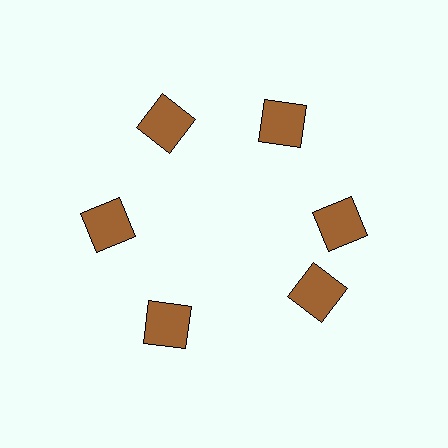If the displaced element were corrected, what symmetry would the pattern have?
It would have 6-fold rotational symmetry — the pattern would map onto itself every 60 degrees.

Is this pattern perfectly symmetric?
No. The 6 brown squares are arranged in a ring, but one element near the 5 o'clock position is rotated out of alignment along the ring, breaking the 6-fold rotational symmetry.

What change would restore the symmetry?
The symmetry would be restored by rotating it back into even spacing with its neighbors so that all 6 squares sit at equal angles and equal distance from the center.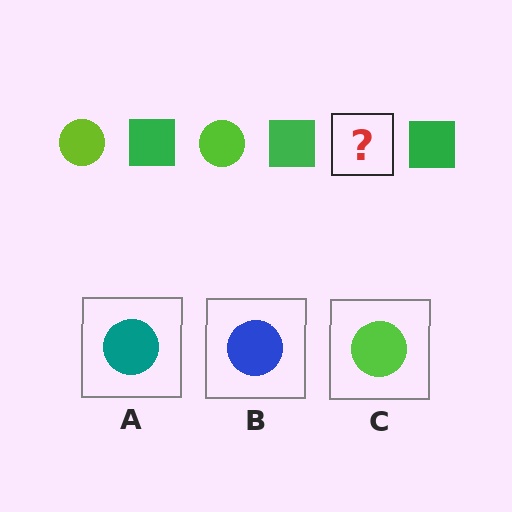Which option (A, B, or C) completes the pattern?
C.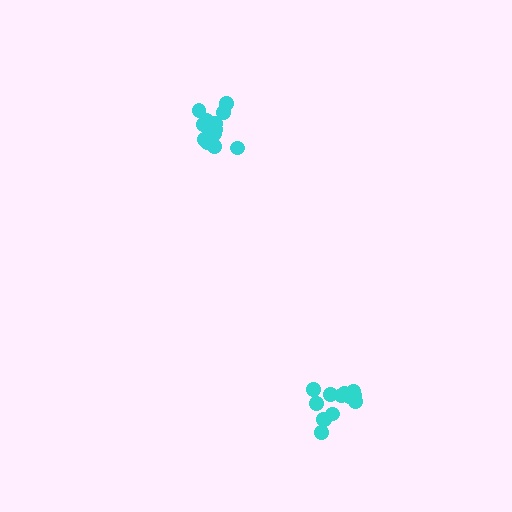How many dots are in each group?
Group 1: 13 dots, Group 2: 15 dots (28 total).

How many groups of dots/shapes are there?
There are 2 groups.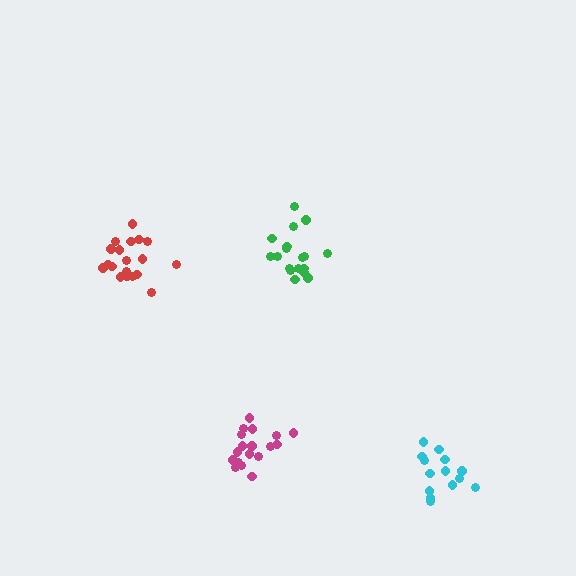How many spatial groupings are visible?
There are 4 spatial groupings.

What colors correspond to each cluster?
The clusters are colored: green, red, magenta, cyan.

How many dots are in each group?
Group 1: 18 dots, Group 2: 19 dots, Group 3: 18 dots, Group 4: 14 dots (69 total).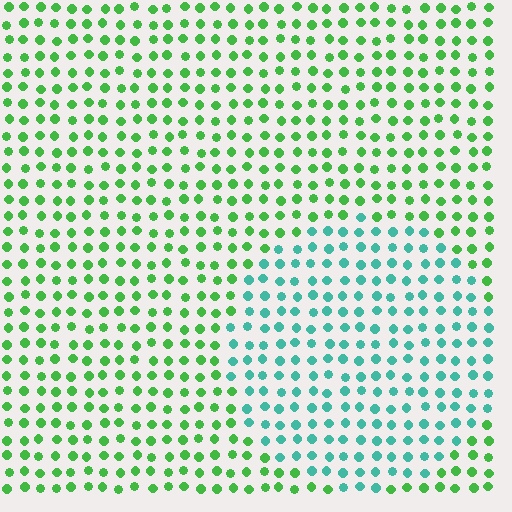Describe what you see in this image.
The image is filled with small green elements in a uniform arrangement. A circle-shaped region is visible where the elements are tinted to a slightly different hue, forming a subtle color boundary.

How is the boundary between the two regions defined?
The boundary is defined purely by a slight shift in hue (about 48 degrees). Spacing, size, and orientation are identical on both sides.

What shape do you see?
I see a circle.